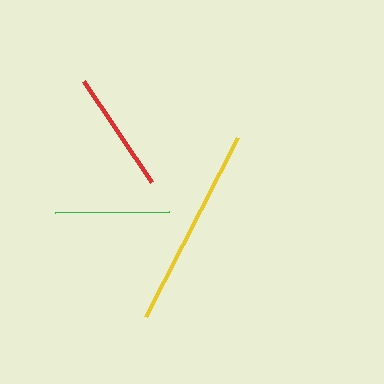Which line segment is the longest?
The yellow line is the longest at approximately 201 pixels.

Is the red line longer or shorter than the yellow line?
The yellow line is longer than the red line.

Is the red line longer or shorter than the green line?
The red line is longer than the green line.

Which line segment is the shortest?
The green line is the shortest at approximately 113 pixels.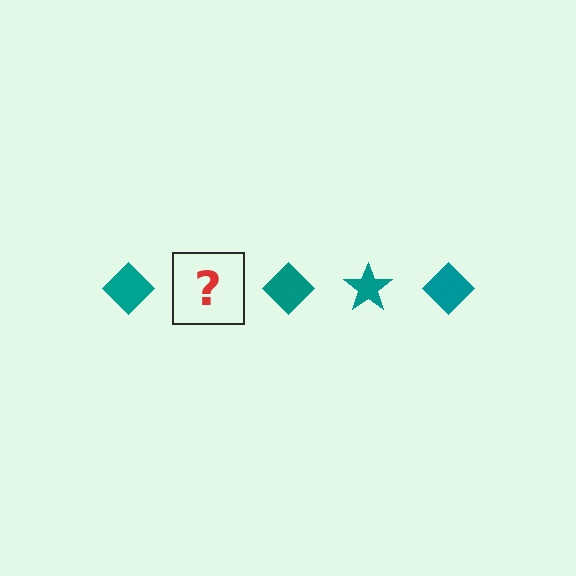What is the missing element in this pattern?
The missing element is a teal star.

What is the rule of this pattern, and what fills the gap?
The rule is that the pattern cycles through diamond, star shapes in teal. The gap should be filled with a teal star.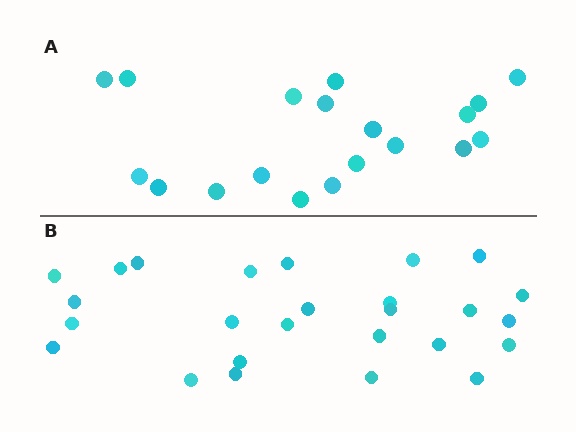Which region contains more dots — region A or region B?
Region B (the bottom region) has more dots.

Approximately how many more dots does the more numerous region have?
Region B has roughly 8 or so more dots than region A.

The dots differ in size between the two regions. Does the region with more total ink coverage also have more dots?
No. Region A has more total ink coverage because its dots are larger, but region B actually contains more individual dots. Total area can be misleading — the number of items is what matters here.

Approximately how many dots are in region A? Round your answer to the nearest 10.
About 20 dots. (The exact count is 19, which rounds to 20.)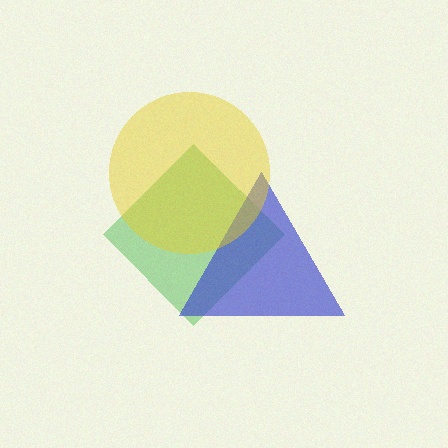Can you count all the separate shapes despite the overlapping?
Yes, there are 3 separate shapes.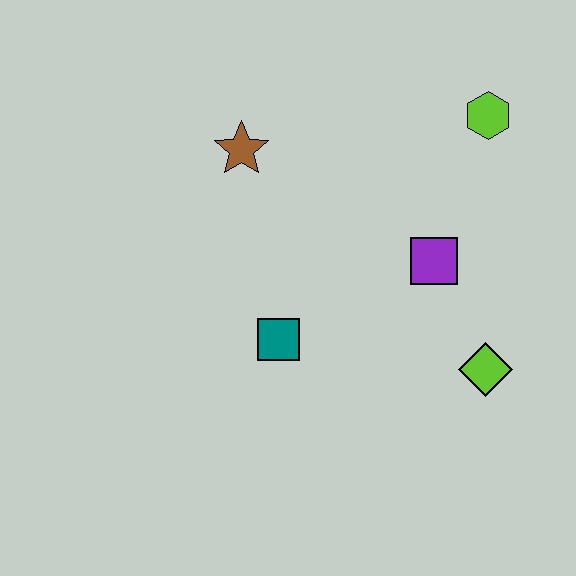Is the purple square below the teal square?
No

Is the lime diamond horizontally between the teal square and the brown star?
No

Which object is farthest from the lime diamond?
The brown star is farthest from the lime diamond.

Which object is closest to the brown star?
The teal square is closest to the brown star.